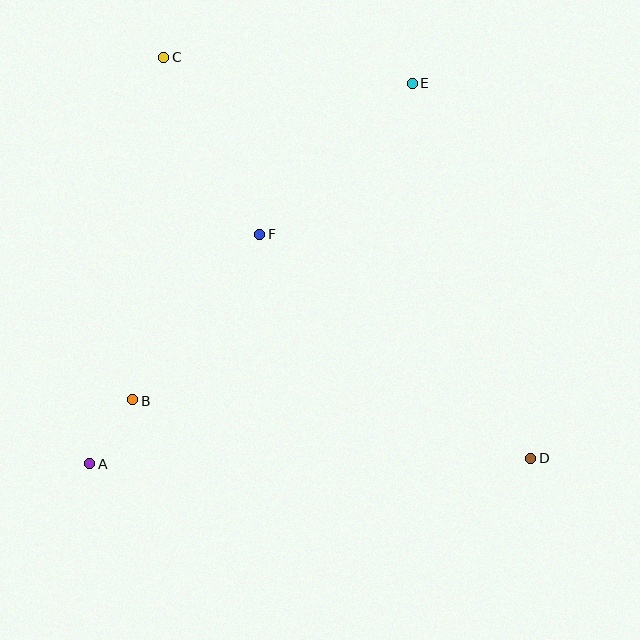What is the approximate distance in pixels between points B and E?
The distance between B and E is approximately 422 pixels.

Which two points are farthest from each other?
Points C and D are farthest from each other.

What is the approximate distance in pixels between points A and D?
The distance between A and D is approximately 441 pixels.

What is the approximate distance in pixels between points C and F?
The distance between C and F is approximately 202 pixels.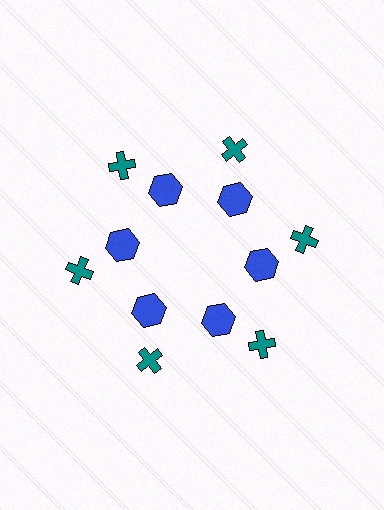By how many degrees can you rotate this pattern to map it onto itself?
The pattern maps onto itself every 60 degrees of rotation.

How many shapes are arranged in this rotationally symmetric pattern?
There are 12 shapes, arranged in 6 groups of 2.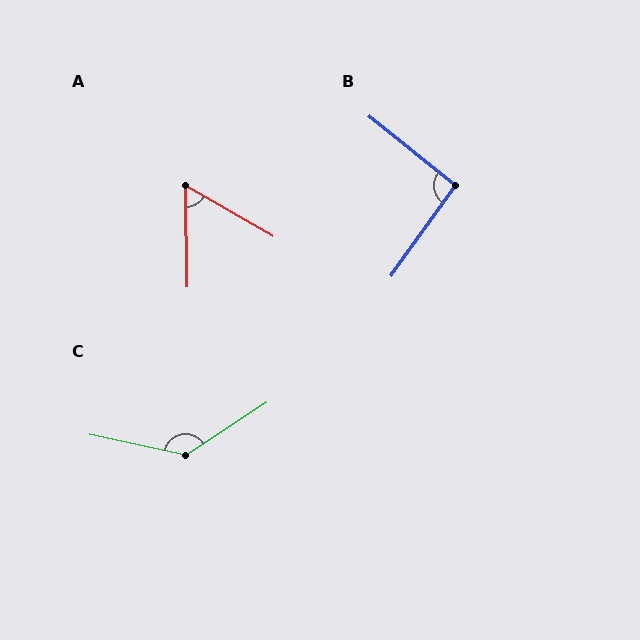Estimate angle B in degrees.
Approximately 93 degrees.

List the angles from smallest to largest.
A (59°), B (93°), C (134°).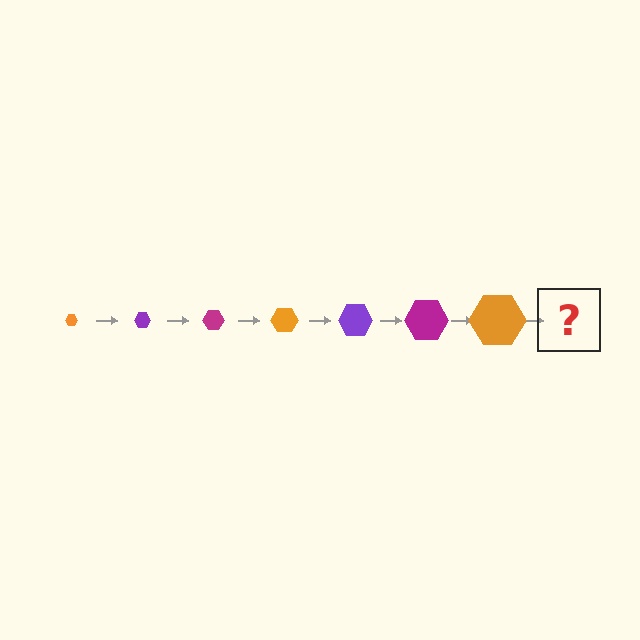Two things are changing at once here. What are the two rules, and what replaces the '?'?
The two rules are that the hexagon grows larger each step and the color cycles through orange, purple, and magenta. The '?' should be a purple hexagon, larger than the previous one.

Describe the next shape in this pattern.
It should be a purple hexagon, larger than the previous one.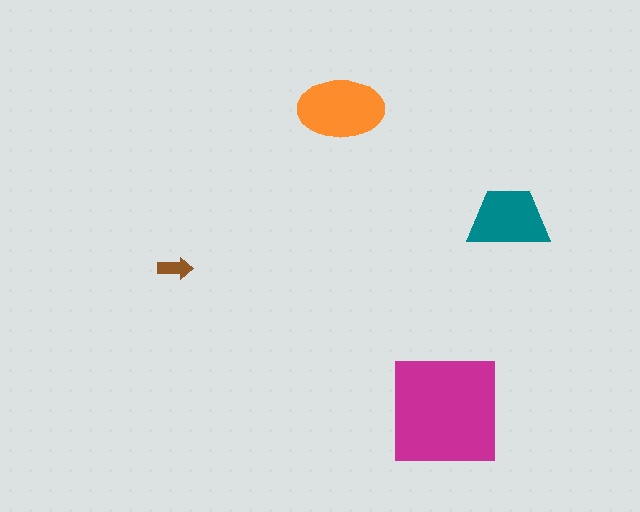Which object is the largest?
The magenta square.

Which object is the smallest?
The brown arrow.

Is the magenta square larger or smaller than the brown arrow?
Larger.